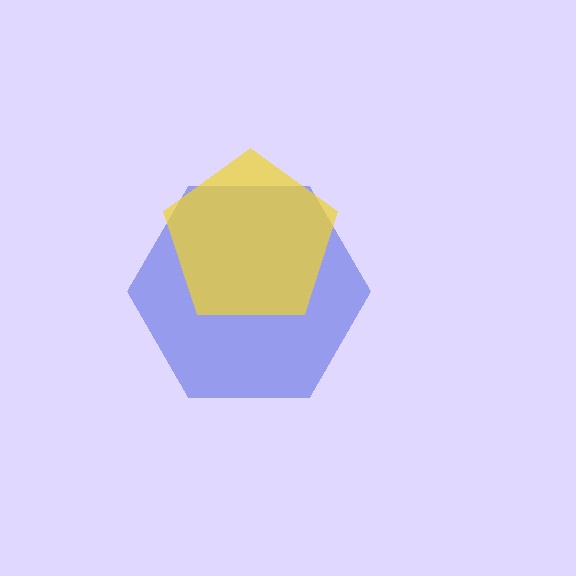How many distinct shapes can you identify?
There are 2 distinct shapes: a blue hexagon, a yellow pentagon.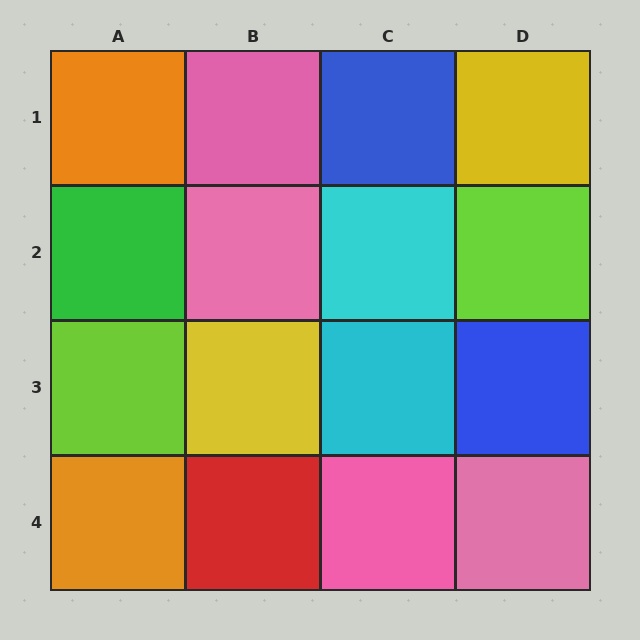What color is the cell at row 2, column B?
Pink.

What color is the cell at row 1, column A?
Orange.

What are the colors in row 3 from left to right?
Lime, yellow, cyan, blue.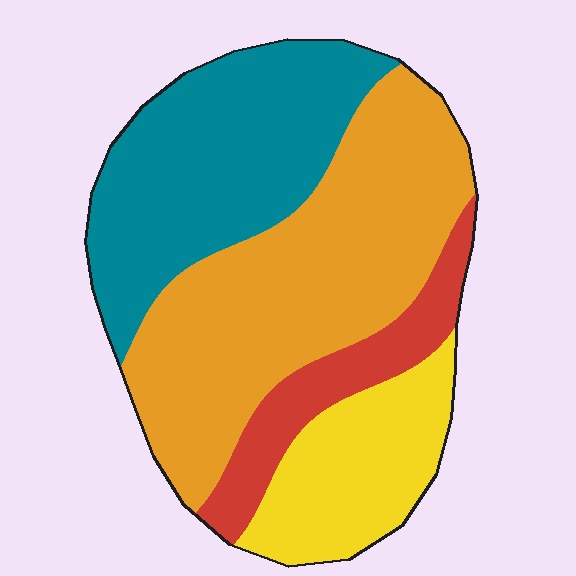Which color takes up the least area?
Red, at roughly 10%.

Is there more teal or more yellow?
Teal.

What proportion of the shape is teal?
Teal takes up about one third (1/3) of the shape.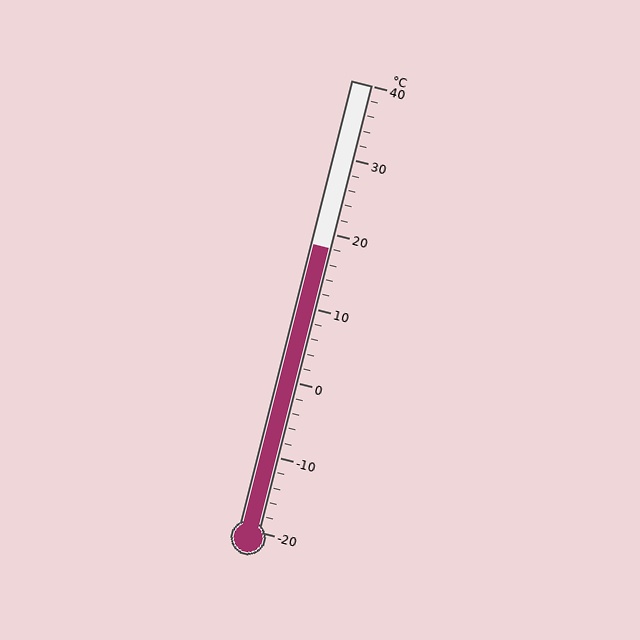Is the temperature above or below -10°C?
The temperature is above -10°C.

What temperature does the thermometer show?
The thermometer shows approximately 18°C.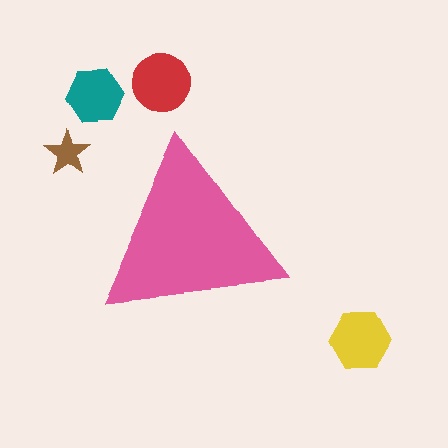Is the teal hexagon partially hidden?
No, the teal hexagon is fully visible.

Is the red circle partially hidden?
No, the red circle is fully visible.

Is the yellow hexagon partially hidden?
No, the yellow hexagon is fully visible.